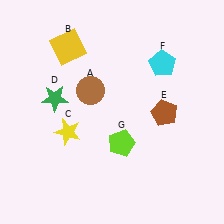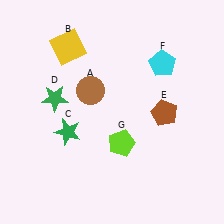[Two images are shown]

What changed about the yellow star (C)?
In Image 1, C is yellow. In Image 2, it changed to green.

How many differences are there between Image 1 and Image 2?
There is 1 difference between the two images.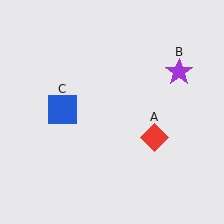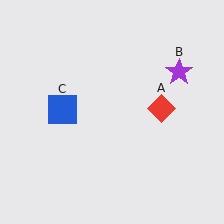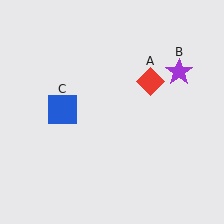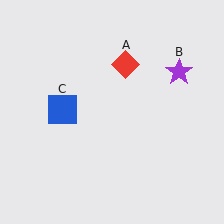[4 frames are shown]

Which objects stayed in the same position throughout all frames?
Purple star (object B) and blue square (object C) remained stationary.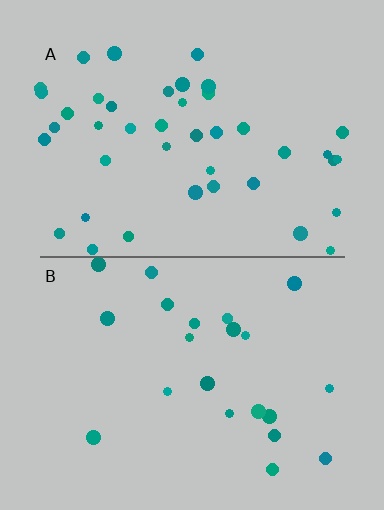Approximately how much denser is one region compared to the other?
Approximately 1.9× — region A over region B.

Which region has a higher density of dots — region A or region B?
A (the top).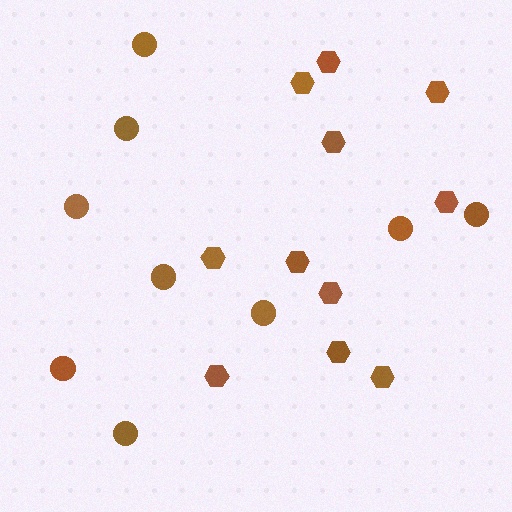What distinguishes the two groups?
There are 2 groups: one group of circles (9) and one group of hexagons (11).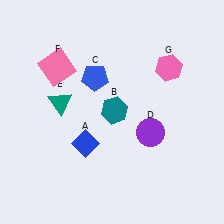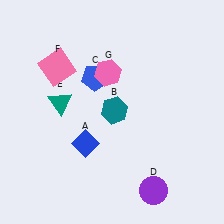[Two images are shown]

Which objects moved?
The objects that moved are: the purple circle (D), the pink hexagon (G).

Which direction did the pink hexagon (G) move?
The pink hexagon (G) moved left.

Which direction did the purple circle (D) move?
The purple circle (D) moved down.